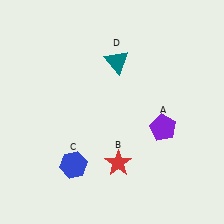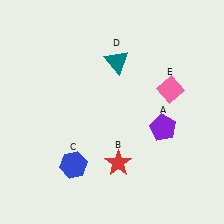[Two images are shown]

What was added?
A pink diamond (E) was added in Image 2.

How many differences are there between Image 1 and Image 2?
There is 1 difference between the two images.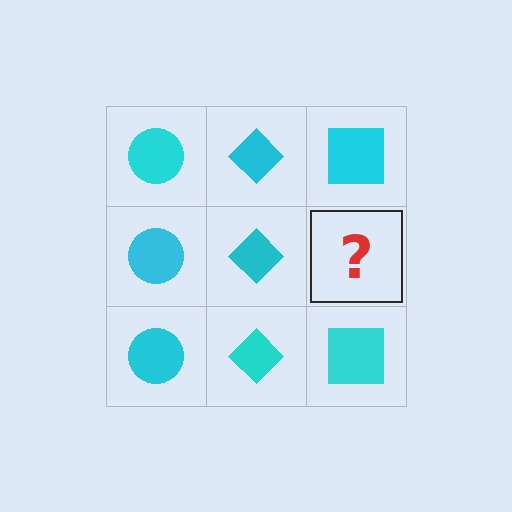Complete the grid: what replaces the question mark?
The question mark should be replaced with a cyan square.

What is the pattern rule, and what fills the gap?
The rule is that each column has a consistent shape. The gap should be filled with a cyan square.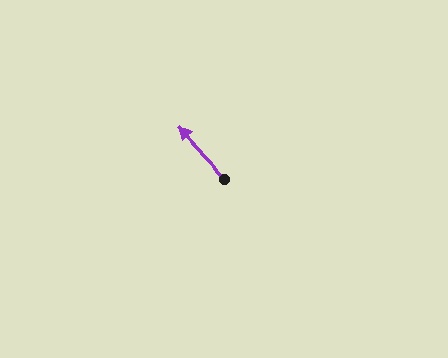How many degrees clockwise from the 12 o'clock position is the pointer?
Approximately 317 degrees.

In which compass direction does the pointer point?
Northwest.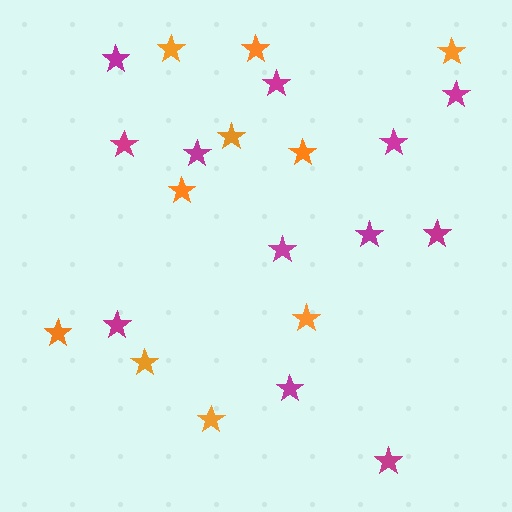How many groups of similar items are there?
There are 2 groups: one group of orange stars (10) and one group of magenta stars (12).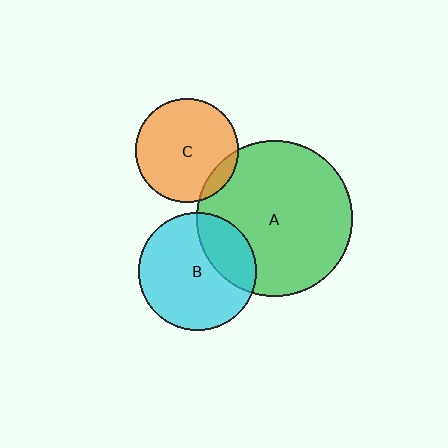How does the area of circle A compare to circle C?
Approximately 2.3 times.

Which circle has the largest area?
Circle A (green).